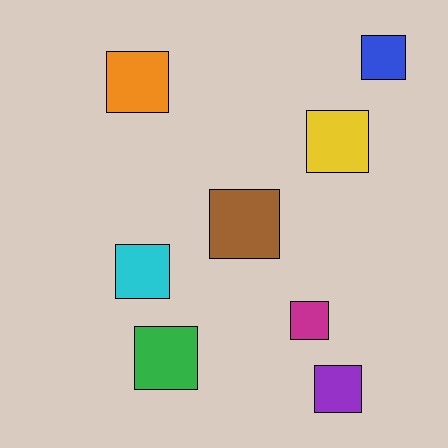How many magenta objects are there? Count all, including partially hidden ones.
There is 1 magenta object.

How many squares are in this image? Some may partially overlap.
There are 8 squares.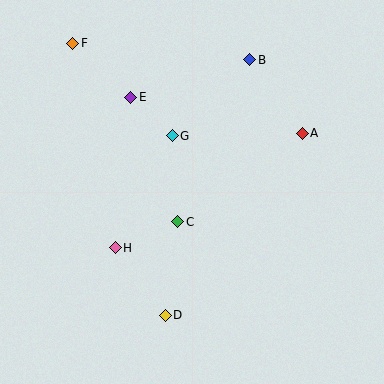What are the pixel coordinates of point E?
Point E is at (131, 97).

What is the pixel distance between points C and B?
The distance between C and B is 177 pixels.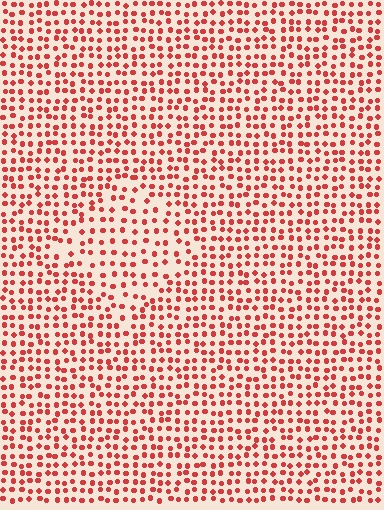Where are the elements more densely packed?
The elements are more densely packed outside the diamond boundary.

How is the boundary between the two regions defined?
The boundary is defined by a change in element density (approximately 1.5x ratio). All elements are the same color, size, and shape.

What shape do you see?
I see a diamond.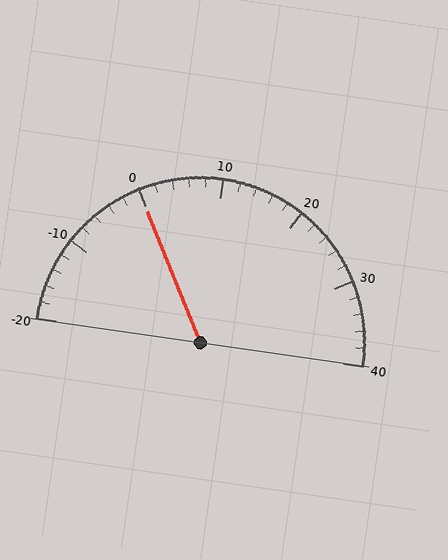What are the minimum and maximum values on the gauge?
The gauge ranges from -20 to 40.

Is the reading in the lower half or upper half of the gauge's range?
The reading is in the lower half of the range (-20 to 40).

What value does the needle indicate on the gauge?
The needle indicates approximately 0.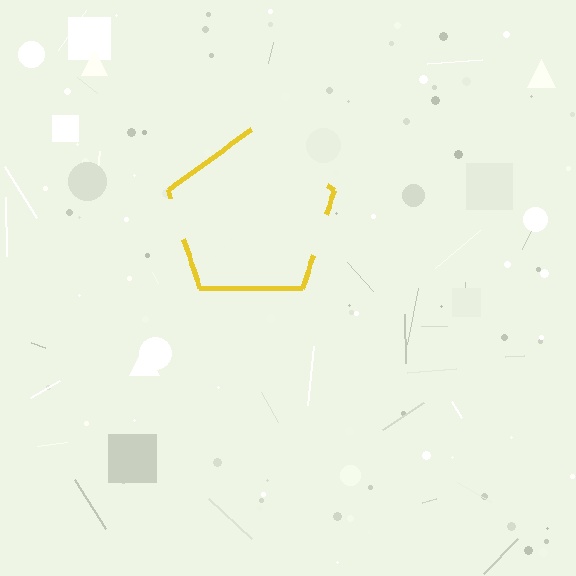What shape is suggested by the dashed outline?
The dashed outline suggests a pentagon.